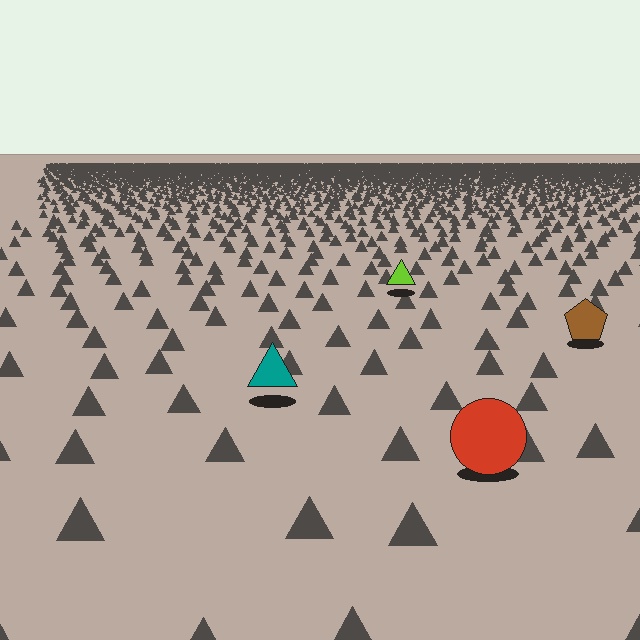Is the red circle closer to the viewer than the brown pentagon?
Yes. The red circle is closer — you can tell from the texture gradient: the ground texture is coarser near it.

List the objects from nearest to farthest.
From nearest to farthest: the red circle, the teal triangle, the brown pentagon, the lime triangle.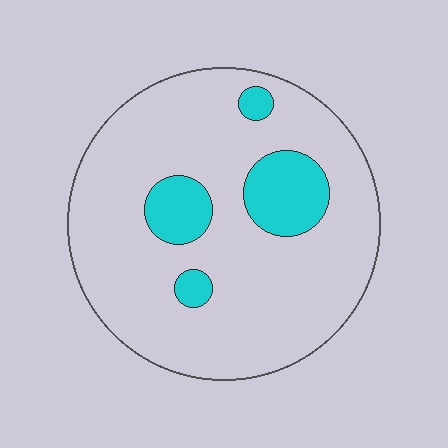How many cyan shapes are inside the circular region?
4.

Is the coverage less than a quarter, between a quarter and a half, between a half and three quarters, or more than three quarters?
Less than a quarter.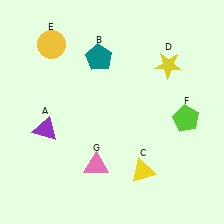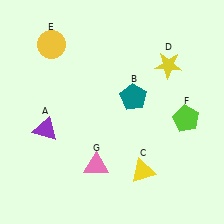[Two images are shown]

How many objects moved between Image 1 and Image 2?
1 object moved between the two images.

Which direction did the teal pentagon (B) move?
The teal pentagon (B) moved down.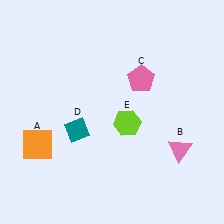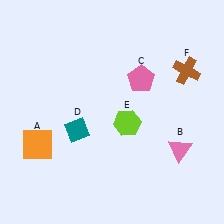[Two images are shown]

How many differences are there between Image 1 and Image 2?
There is 1 difference between the two images.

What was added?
A brown cross (F) was added in Image 2.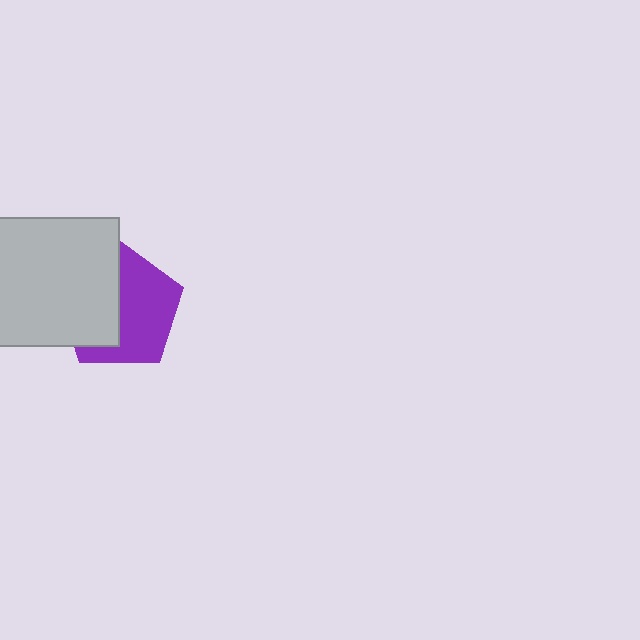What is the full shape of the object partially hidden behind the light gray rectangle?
The partially hidden object is a purple pentagon.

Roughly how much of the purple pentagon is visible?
About half of it is visible (roughly 56%).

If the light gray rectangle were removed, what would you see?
You would see the complete purple pentagon.